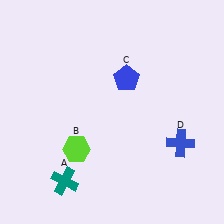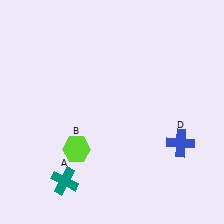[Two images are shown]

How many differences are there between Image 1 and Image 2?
There is 1 difference between the two images.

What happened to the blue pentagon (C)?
The blue pentagon (C) was removed in Image 2. It was in the top-right area of Image 1.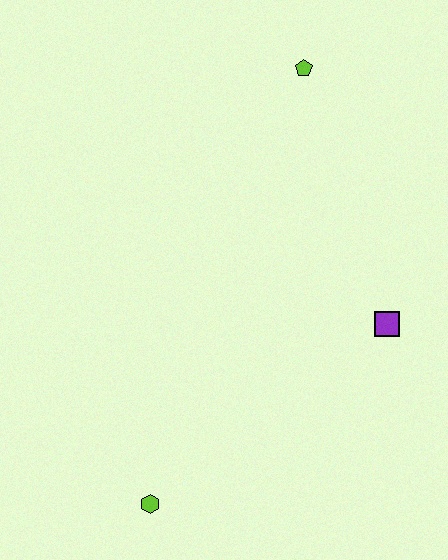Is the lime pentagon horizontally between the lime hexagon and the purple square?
Yes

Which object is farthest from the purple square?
The lime hexagon is farthest from the purple square.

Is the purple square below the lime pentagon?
Yes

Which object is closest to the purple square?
The lime pentagon is closest to the purple square.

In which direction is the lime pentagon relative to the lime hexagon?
The lime pentagon is above the lime hexagon.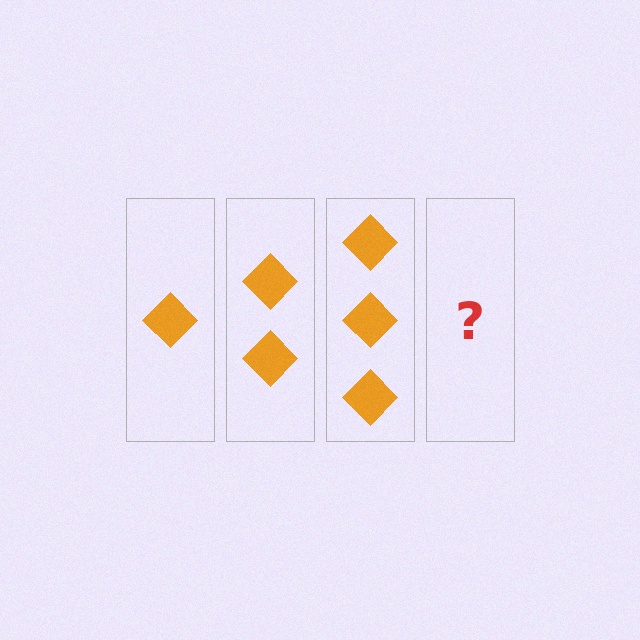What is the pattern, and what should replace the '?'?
The pattern is that each step adds one more diamond. The '?' should be 4 diamonds.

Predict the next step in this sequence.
The next step is 4 diamonds.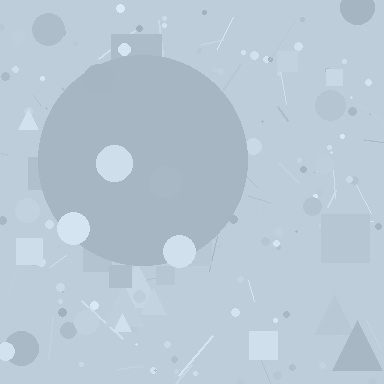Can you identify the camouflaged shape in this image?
The camouflaged shape is a circle.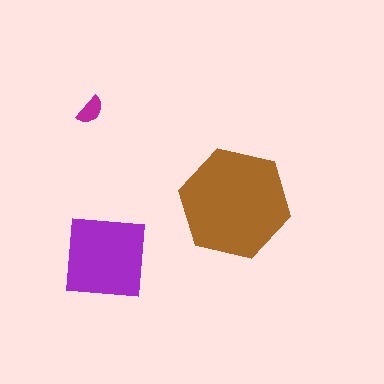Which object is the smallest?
The magenta semicircle.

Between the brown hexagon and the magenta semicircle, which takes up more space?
The brown hexagon.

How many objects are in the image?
There are 3 objects in the image.